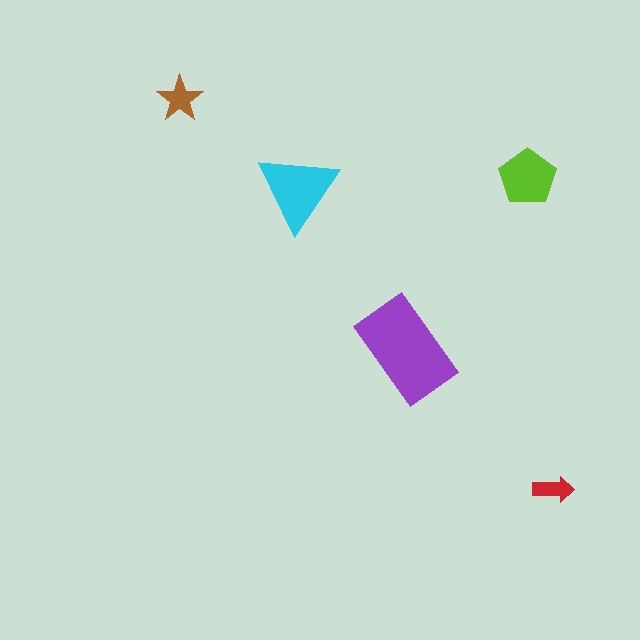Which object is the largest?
The purple rectangle.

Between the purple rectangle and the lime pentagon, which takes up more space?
The purple rectangle.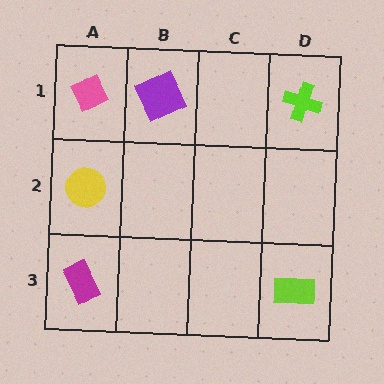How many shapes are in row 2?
1 shape.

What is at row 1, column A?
A pink diamond.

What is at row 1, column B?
A purple square.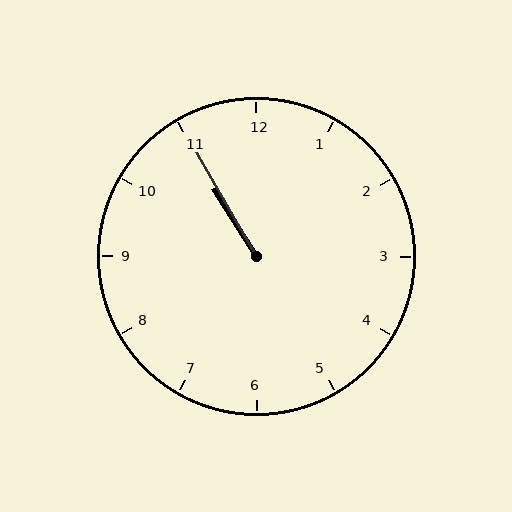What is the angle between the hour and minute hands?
Approximately 2 degrees.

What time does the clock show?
10:55.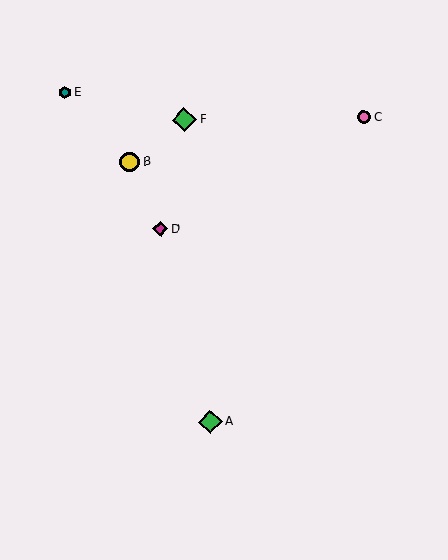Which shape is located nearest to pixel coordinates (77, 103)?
The teal hexagon (labeled E) at (64, 93) is nearest to that location.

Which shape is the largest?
The green diamond (labeled F) is the largest.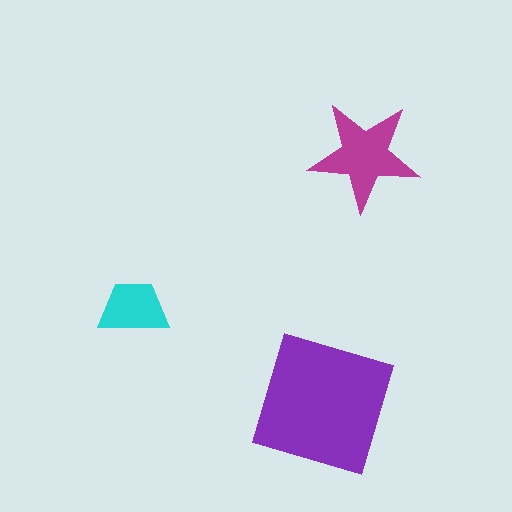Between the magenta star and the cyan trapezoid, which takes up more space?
The magenta star.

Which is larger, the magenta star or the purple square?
The purple square.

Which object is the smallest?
The cyan trapezoid.